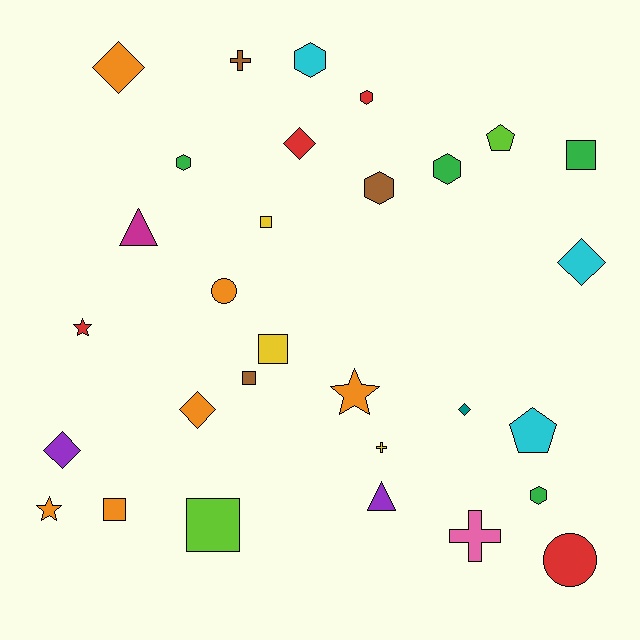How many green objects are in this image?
There are 4 green objects.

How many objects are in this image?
There are 30 objects.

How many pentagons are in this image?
There are 2 pentagons.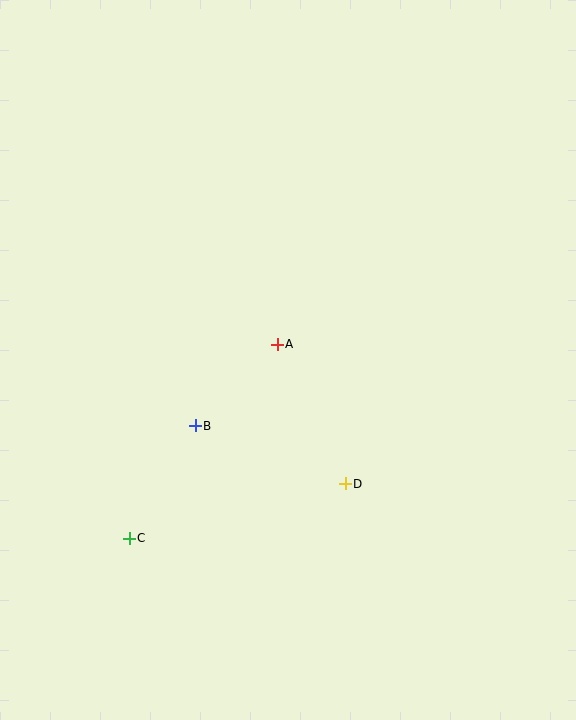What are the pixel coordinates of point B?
Point B is at (195, 426).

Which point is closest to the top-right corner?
Point A is closest to the top-right corner.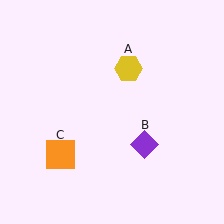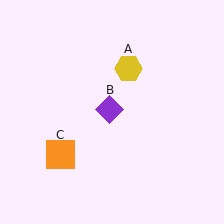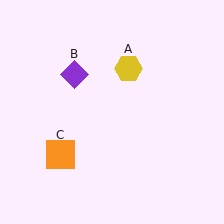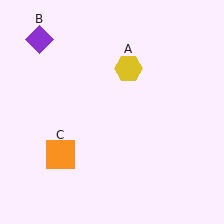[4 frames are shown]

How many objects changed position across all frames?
1 object changed position: purple diamond (object B).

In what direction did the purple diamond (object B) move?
The purple diamond (object B) moved up and to the left.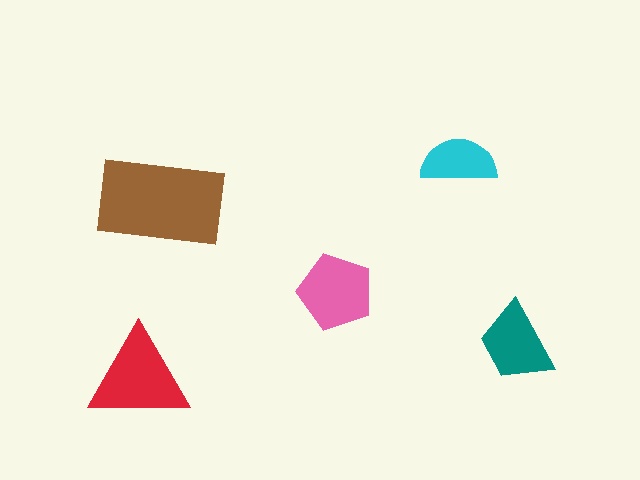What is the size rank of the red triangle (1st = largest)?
2nd.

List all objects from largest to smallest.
The brown rectangle, the red triangle, the pink pentagon, the teal trapezoid, the cyan semicircle.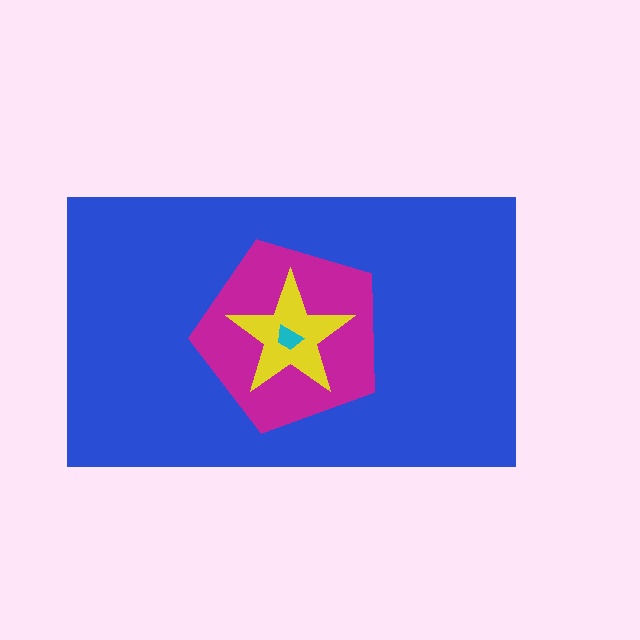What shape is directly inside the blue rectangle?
The magenta pentagon.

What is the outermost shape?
The blue rectangle.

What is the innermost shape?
The cyan trapezoid.